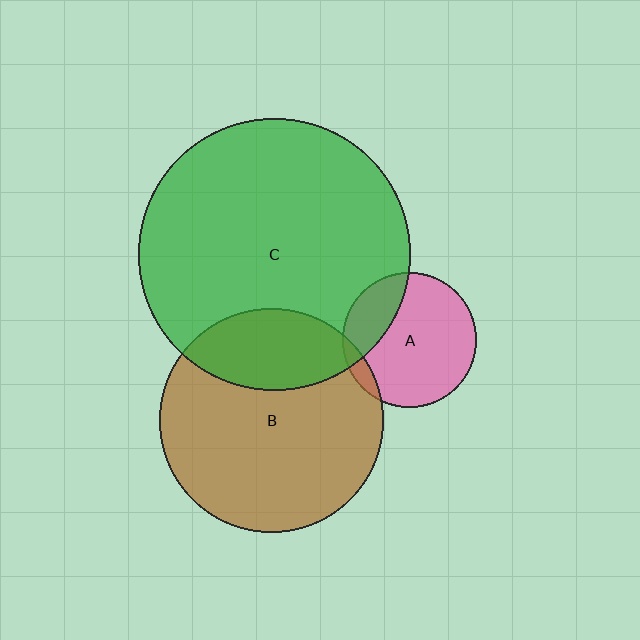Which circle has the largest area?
Circle C (green).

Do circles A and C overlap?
Yes.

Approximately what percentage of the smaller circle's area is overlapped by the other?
Approximately 25%.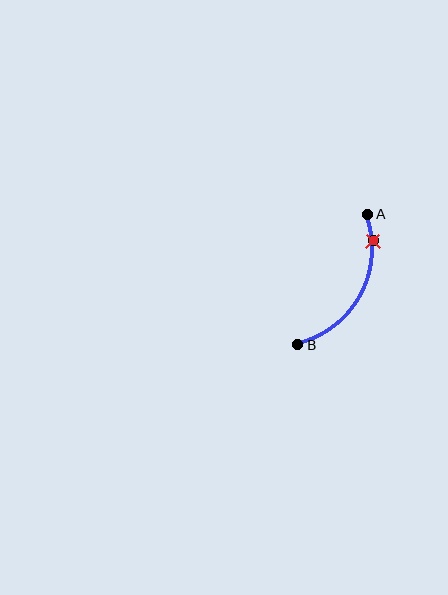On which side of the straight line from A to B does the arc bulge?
The arc bulges to the right of the straight line connecting A and B.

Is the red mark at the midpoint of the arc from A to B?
No. The red mark lies on the arc but is closer to endpoint A. The arc midpoint would be at the point on the curve equidistant along the arc from both A and B.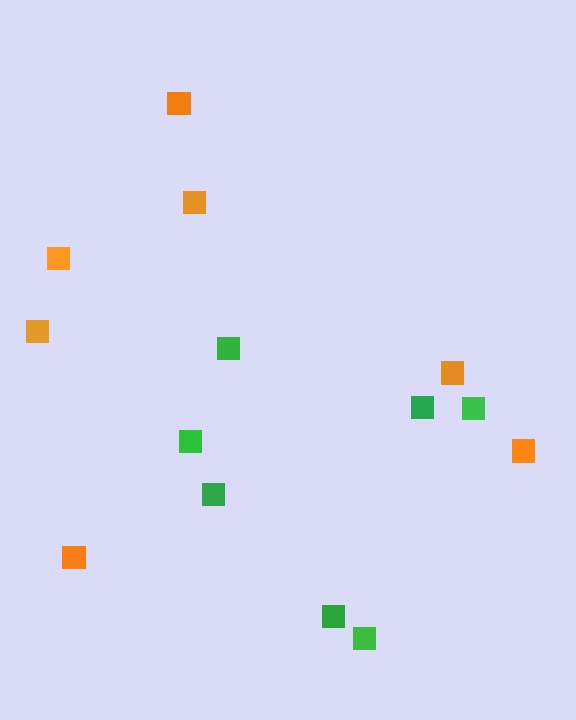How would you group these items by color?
There are 2 groups: one group of green squares (7) and one group of orange squares (7).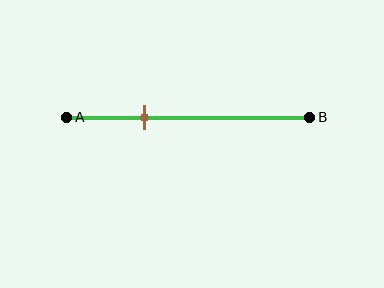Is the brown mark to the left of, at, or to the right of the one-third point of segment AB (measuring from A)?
The brown mark is approximately at the one-third point of segment AB.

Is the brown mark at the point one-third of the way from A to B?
Yes, the mark is approximately at the one-third point.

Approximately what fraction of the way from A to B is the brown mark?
The brown mark is approximately 30% of the way from A to B.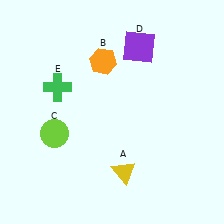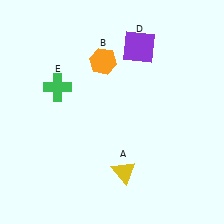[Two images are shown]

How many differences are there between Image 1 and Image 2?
There is 1 difference between the two images.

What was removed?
The lime circle (C) was removed in Image 2.